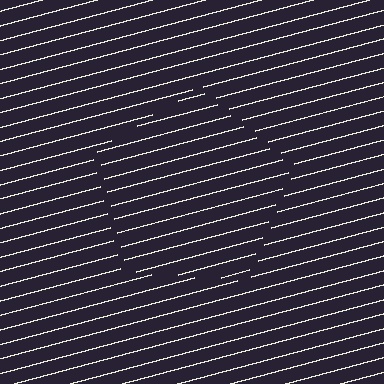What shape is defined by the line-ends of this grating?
An illusory pentagon. The interior of the shape contains the same grating, shifted by half a period — the contour is defined by the phase discontinuity where line-ends from the inner and outer gratings abut.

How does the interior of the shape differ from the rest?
The interior of the shape contains the same grating, shifted by half a period — the contour is defined by the phase discontinuity where line-ends from the inner and outer gratings abut.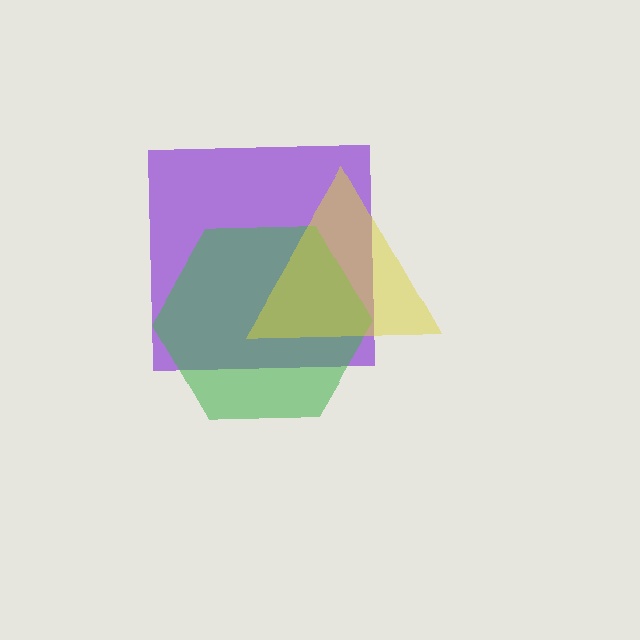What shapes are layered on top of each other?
The layered shapes are: a purple square, a green hexagon, a yellow triangle.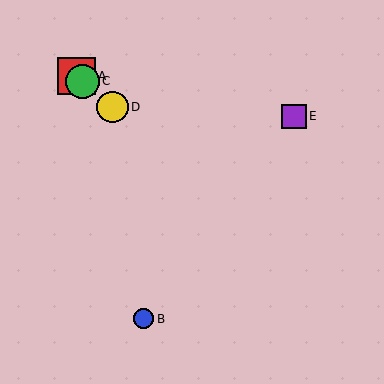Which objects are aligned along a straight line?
Objects A, C, D are aligned along a straight line.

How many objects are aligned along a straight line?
3 objects (A, C, D) are aligned along a straight line.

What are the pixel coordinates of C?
Object C is at (82, 81).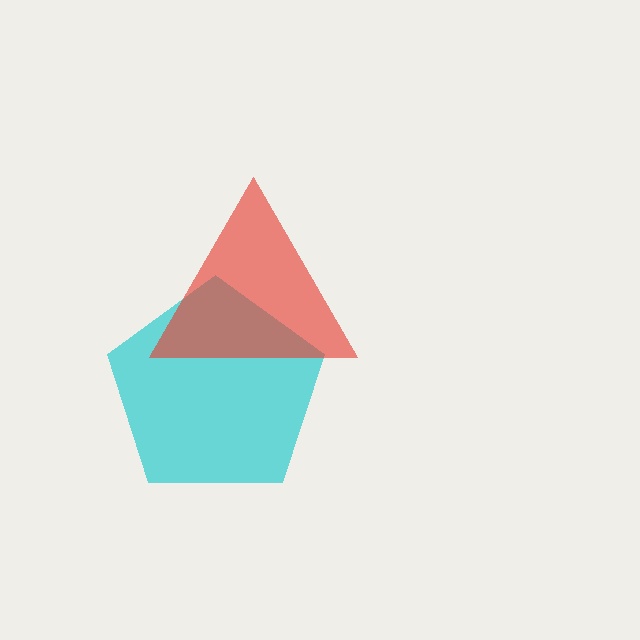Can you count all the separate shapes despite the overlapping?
Yes, there are 2 separate shapes.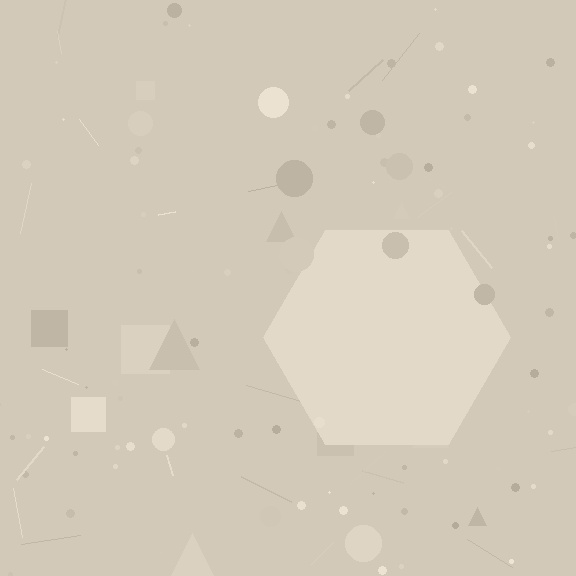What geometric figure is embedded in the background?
A hexagon is embedded in the background.